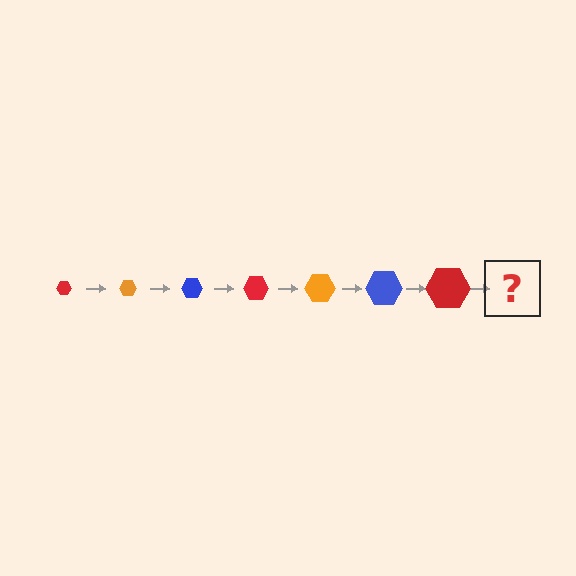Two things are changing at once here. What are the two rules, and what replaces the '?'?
The two rules are that the hexagon grows larger each step and the color cycles through red, orange, and blue. The '?' should be an orange hexagon, larger than the previous one.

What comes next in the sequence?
The next element should be an orange hexagon, larger than the previous one.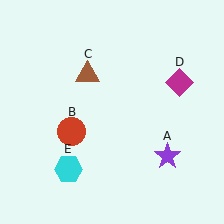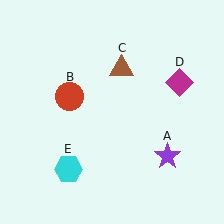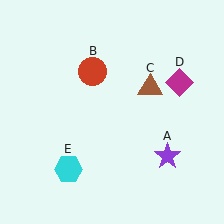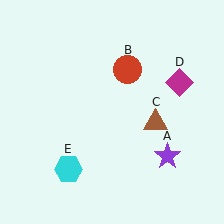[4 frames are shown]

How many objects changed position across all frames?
2 objects changed position: red circle (object B), brown triangle (object C).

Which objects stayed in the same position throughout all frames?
Purple star (object A) and magenta diamond (object D) and cyan hexagon (object E) remained stationary.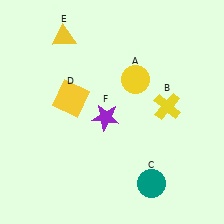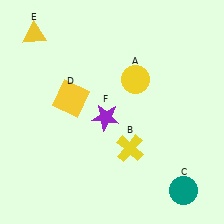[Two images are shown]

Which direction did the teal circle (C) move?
The teal circle (C) moved right.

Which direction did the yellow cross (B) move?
The yellow cross (B) moved down.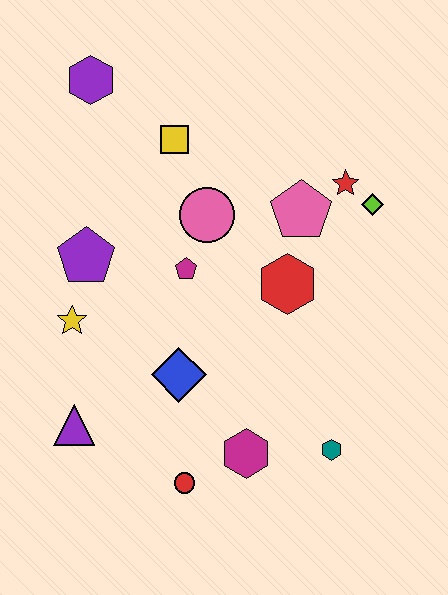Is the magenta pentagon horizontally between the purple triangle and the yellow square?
No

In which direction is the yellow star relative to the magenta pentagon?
The yellow star is to the left of the magenta pentagon.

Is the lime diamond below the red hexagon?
No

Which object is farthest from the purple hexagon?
The teal hexagon is farthest from the purple hexagon.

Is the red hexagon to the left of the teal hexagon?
Yes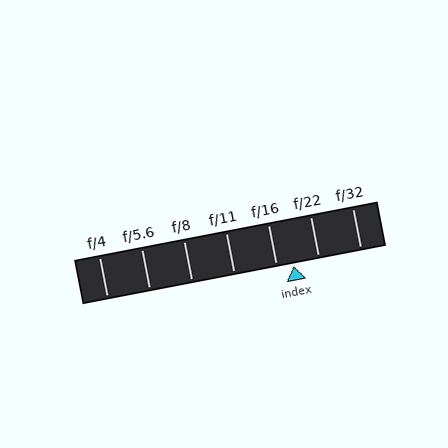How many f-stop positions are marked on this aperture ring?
There are 7 f-stop positions marked.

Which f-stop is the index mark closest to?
The index mark is closest to f/16.